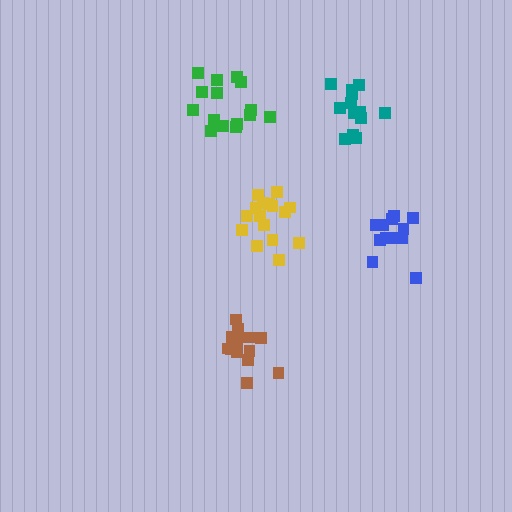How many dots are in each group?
Group 1: 15 dots, Group 2: 12 dots, Group 3: 13 dots, Group 4: 13 dots, Group 5: 16 dots (69 total).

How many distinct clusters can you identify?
There are 5 distinct clusters.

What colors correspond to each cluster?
The clusters are colored: green, blue, brown, teal, yellow.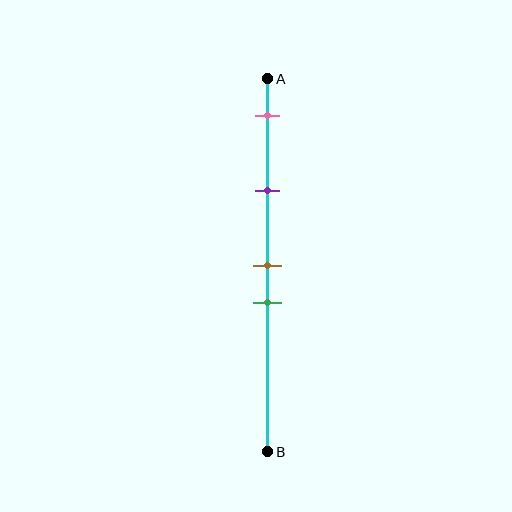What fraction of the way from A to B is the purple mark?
The purple mark is approximately 30% (0.3) of the way from A to B.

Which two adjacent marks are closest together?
The brown and green marks are the closest adjacent pair.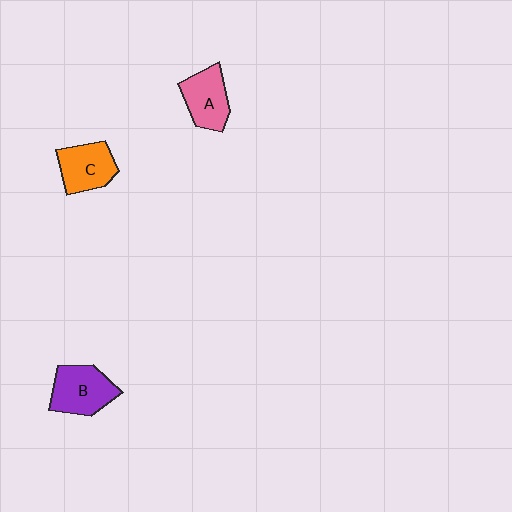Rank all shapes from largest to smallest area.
From largest to smallest: B (purple), C (orange), A (pink).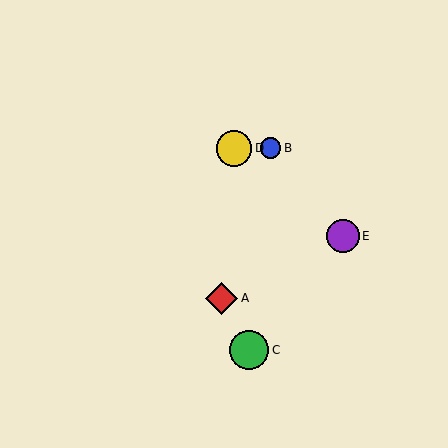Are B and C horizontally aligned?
No, B is at y≈148 and C is at y≈350.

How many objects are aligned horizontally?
2 objects (B, D) are aligned horizontally.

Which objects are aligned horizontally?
Objects B, D are aligned horizontally.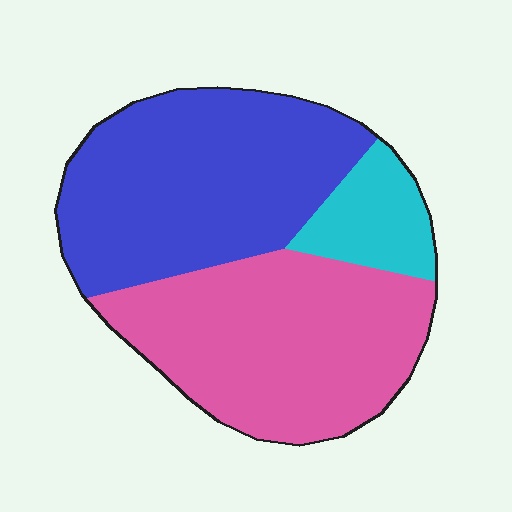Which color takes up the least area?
Cyan, at roughly 10%.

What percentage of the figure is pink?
Pink takes up about two fifths (2/5) of the figure.